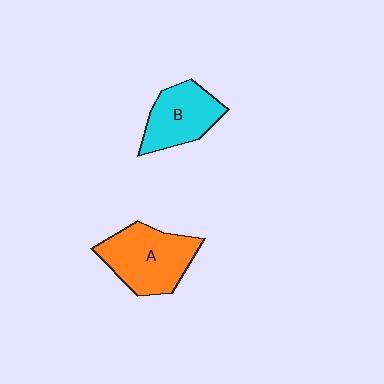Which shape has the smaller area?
Shape B (cyan).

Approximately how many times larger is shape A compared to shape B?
Approximately 1.3 times.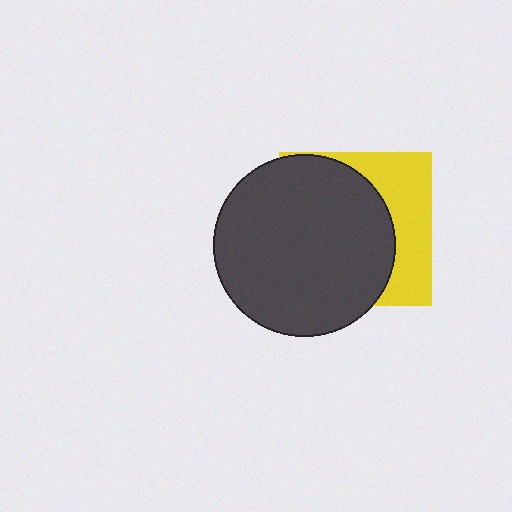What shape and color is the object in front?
The object in front is a dark gray circle.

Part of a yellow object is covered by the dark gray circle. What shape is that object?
It is a square.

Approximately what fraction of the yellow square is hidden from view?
Roughly 66% of the yellow square is hidden behind the dark gray circle.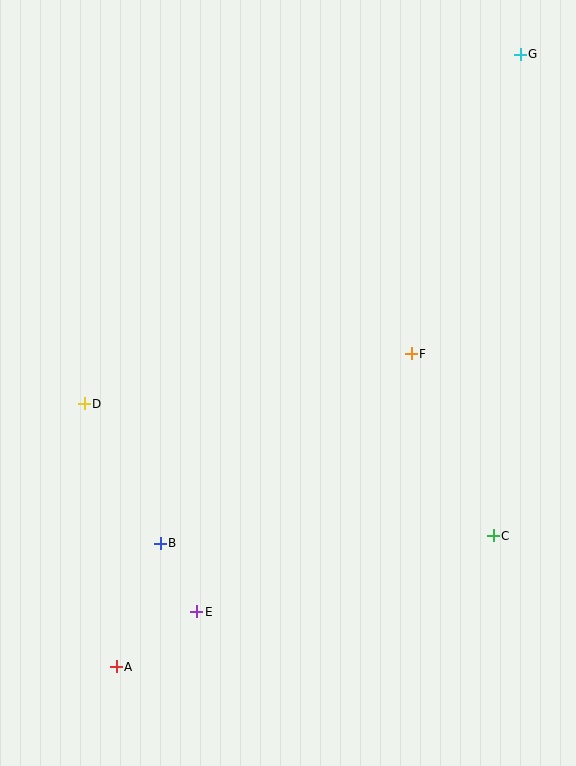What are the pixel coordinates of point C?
Point C is at (493, 536).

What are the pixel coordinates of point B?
Point B is at (160, 543).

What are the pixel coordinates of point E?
Point E is at (197, 612).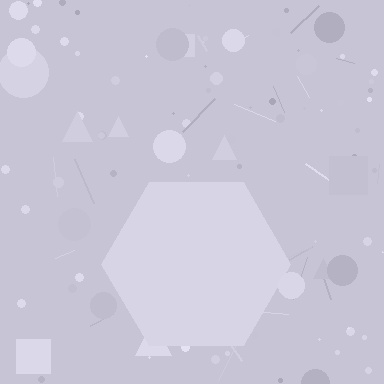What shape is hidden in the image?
A hexagon is hidden in the image.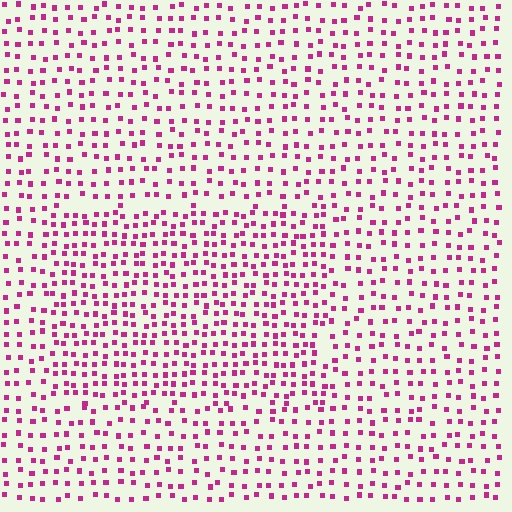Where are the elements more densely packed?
The elements are more densely packed inside the rectangle boundary.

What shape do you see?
I see a rectangle.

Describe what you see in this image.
The image contains small magenta elements arranged at two different densities. A rectangle-shaped region is visible where the elements are more densely packed than the surrounding area.